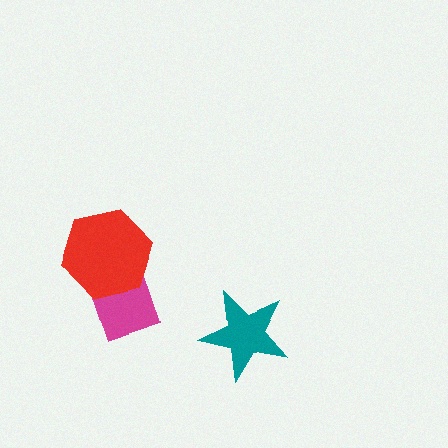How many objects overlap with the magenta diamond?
1 object overlaps with the magenta diamond.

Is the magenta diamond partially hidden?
Yes, it is partially covered by another shape.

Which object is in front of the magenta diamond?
The red hexagon is in front of the magenta diamond.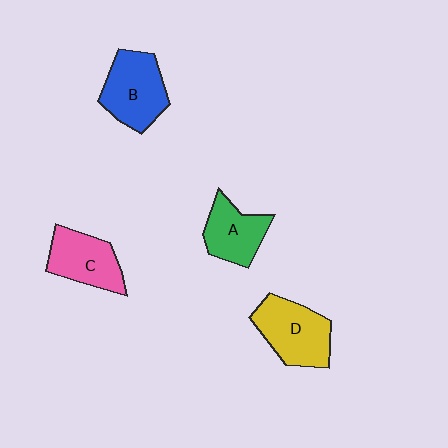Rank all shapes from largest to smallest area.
From largest to smallest: D (yellow), B (blue), C (pink), A (green).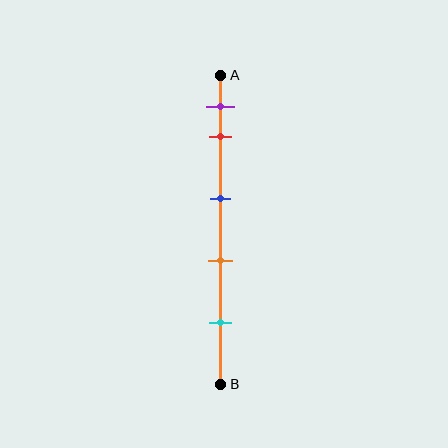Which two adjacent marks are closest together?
The purple and red marks are the closest adjacent pair.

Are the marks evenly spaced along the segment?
No, the marks are not evenly spaced.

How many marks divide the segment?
There are 5 marks dividing the segment.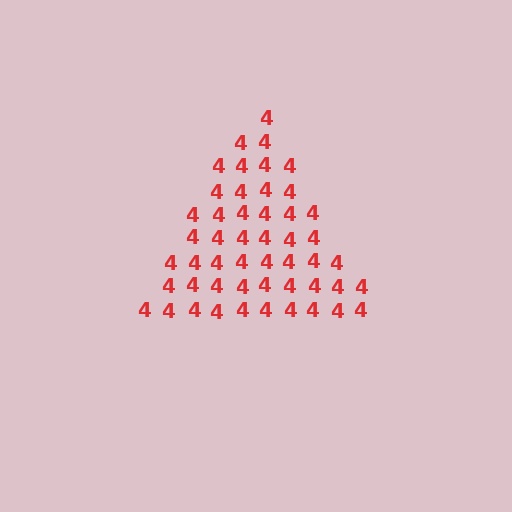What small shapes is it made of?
It is made of small digit 4's.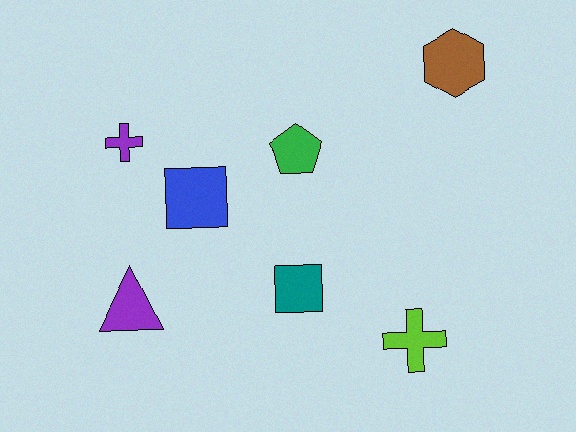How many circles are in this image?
There are no circles.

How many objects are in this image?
There are 7 objects.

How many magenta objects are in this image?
There are no magenta objects.